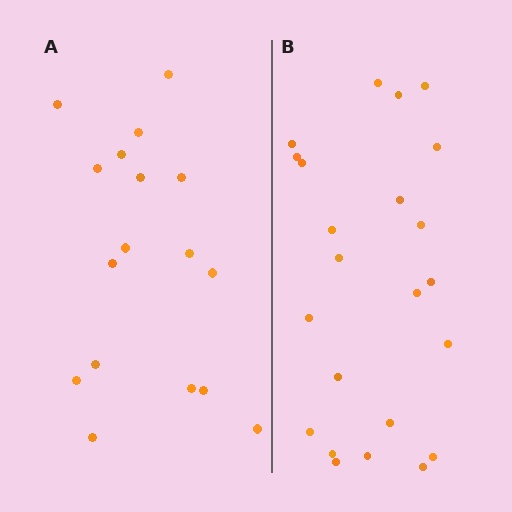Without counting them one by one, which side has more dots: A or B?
Region B (the right region) has more dots.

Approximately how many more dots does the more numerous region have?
Region B has about 6 more dots than region A.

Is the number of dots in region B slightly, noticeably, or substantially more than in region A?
Region B has noticeably more, but not dramatically so. The ratio is roughly 1.4 to 1.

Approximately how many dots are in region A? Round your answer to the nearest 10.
About 20 dots. (The exact count is 17, which rounds to 20.)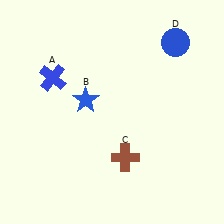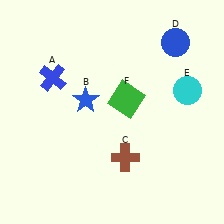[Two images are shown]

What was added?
A cyan circle (E), a green square (F) were added in Image 2.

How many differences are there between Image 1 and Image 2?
There are 2 differences between the two images.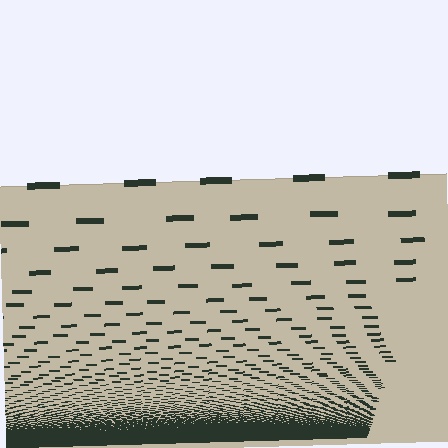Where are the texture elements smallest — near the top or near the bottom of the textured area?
Near the bottom.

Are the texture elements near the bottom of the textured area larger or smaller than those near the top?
Smaller. The gradient is inverted — elements near the bottom are smaller and denser.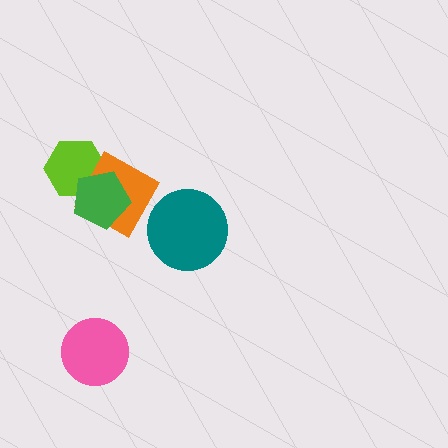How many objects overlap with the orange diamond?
2 objects overlap with the orange diamond.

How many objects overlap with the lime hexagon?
2 objects overlap with the lime hexagon.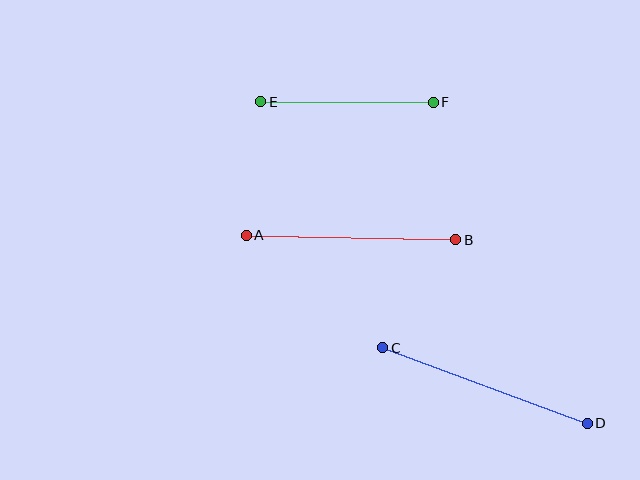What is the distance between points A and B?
The distance is approximately 210 pixels.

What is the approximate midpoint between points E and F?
The midpoint is at approximately (347, 102) pixels.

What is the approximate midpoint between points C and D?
The midpoint is at approximately (485, 385) pixels.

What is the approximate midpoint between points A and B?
The midpoint is at approximately (351, 238) pixels.